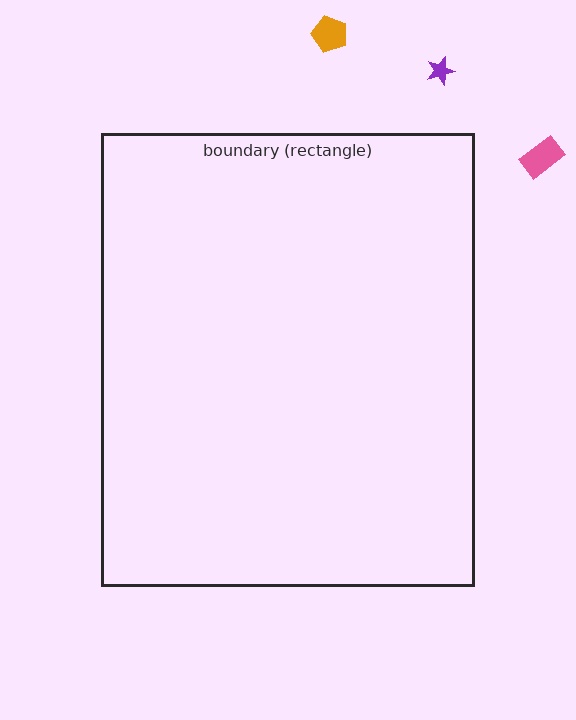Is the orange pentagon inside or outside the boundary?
Outside.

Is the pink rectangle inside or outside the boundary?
Outside.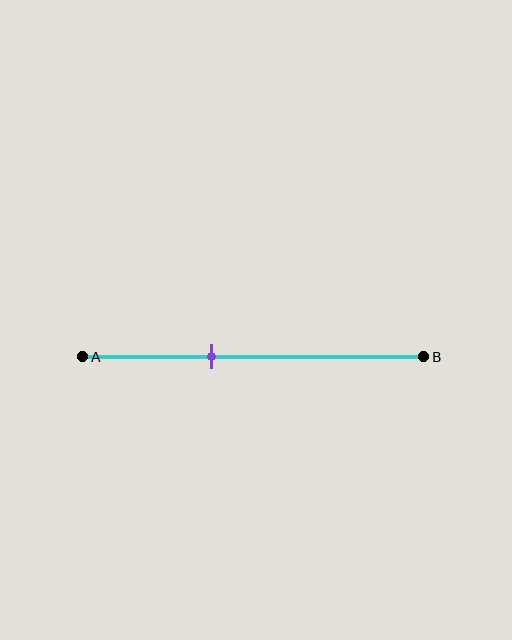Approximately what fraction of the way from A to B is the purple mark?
The purple mark is approximately 40% of the way from A to B.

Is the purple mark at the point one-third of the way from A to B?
No, the mark is at about 40% from A, not at the 33% one-third point.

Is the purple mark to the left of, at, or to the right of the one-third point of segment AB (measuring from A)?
The purple mark is to the right of the one-third point of segment AB.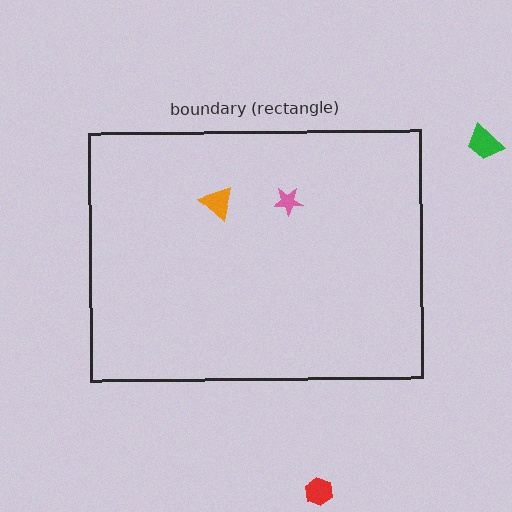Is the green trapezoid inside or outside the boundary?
Outside.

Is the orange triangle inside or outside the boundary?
Inside.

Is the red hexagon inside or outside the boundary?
Outside.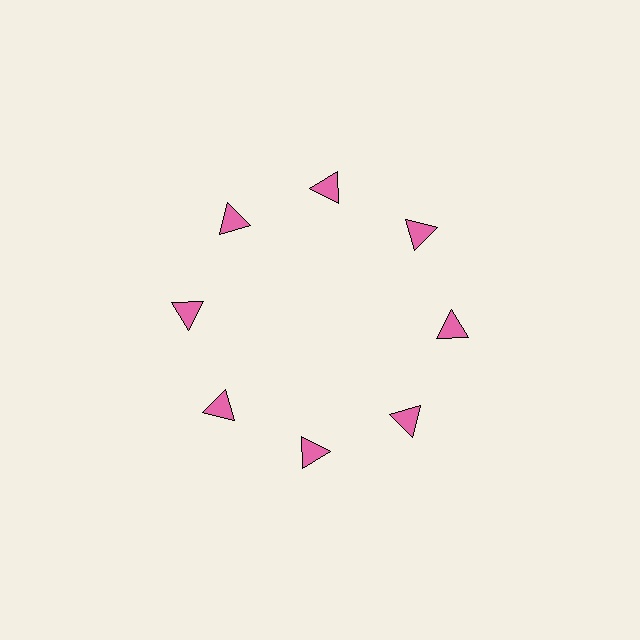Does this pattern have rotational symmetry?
Yes, this pattern has 8-fold rotational symmetry. It looks the same after rotating 45 degrees around the center.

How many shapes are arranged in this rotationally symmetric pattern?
There are 8 shapes, arranged in 8 groups of 1.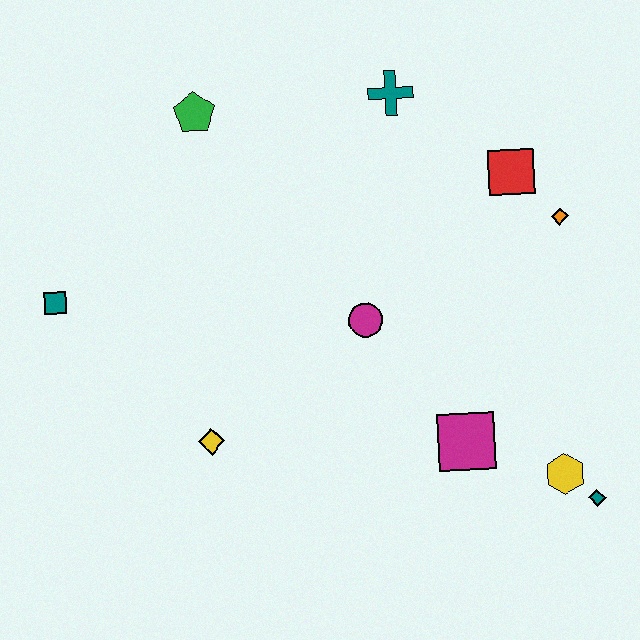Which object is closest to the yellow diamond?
The magenta circle is closest to the yellow diamond.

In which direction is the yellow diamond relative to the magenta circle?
The yellow diamond is to the left of the magenta circle.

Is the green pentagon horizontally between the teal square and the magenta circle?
Yes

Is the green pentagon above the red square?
Yes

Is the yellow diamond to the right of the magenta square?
No